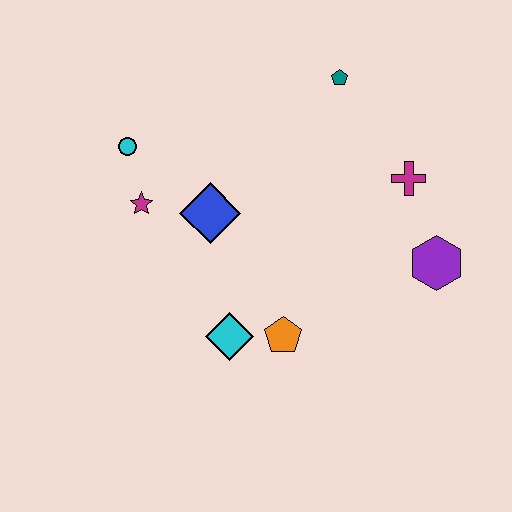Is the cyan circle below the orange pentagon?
No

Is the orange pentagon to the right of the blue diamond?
Yes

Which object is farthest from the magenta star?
The purple hexagon is farthest from the magenta star.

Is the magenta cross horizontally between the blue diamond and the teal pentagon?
No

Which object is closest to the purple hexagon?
The magenta cross is closest to the purple hexagon.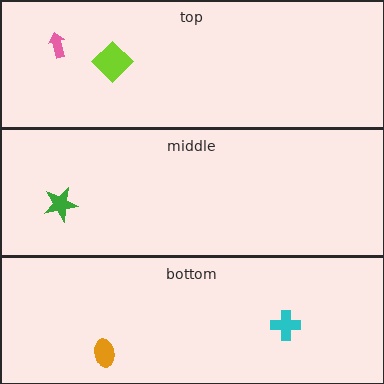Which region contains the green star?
The middle region.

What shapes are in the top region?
The lime diamond, the pink arrow.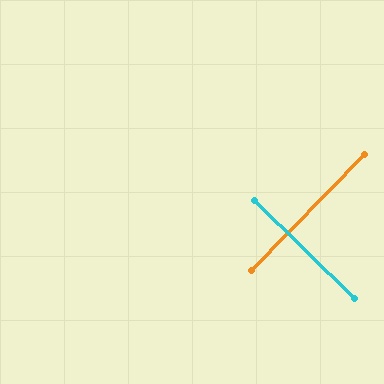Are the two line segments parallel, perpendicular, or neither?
Perpendicular — they meet at approximately 90°.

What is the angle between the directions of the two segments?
Approximately 90 degrees.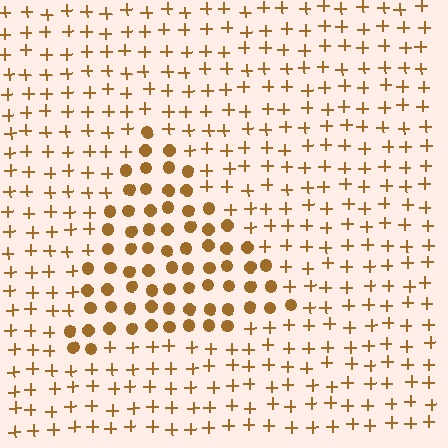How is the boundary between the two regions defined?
The boundary is defined by a change in element shape: circles inside vs. plus signs outside. All elements share the same color and spacing.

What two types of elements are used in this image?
The image uses circles inside the triangle region and plus signs outside it.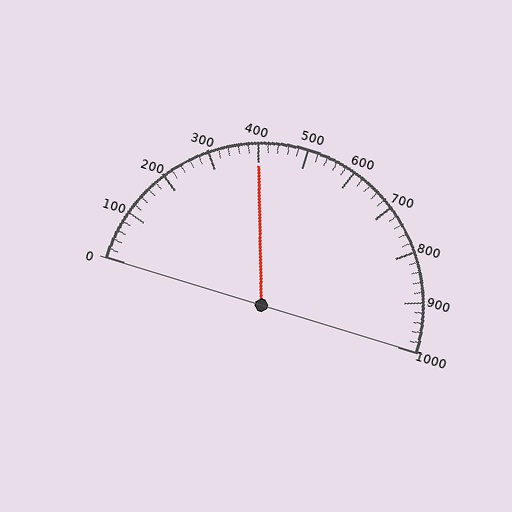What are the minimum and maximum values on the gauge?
The gauge ranges from 0 to 1000.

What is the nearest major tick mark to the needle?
The nearest major tick mark is 400.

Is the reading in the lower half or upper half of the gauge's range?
The reading is in the lower half of the range (0 to 1000).